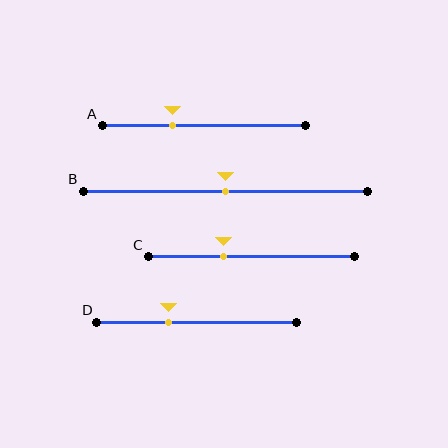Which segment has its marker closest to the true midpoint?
Segment B has its marker closest to the true midpoint.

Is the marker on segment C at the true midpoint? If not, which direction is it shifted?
No, the marker on segment C is shifted to the left by about 13% of the segment length.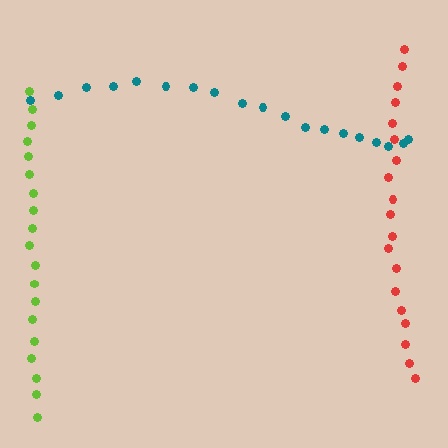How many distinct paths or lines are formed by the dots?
There are 3 distinct paths.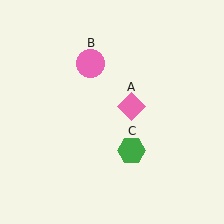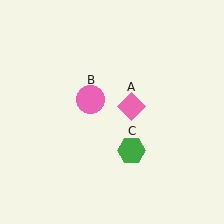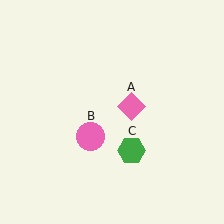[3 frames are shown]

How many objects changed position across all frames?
1 object changed position: pink circle (object B).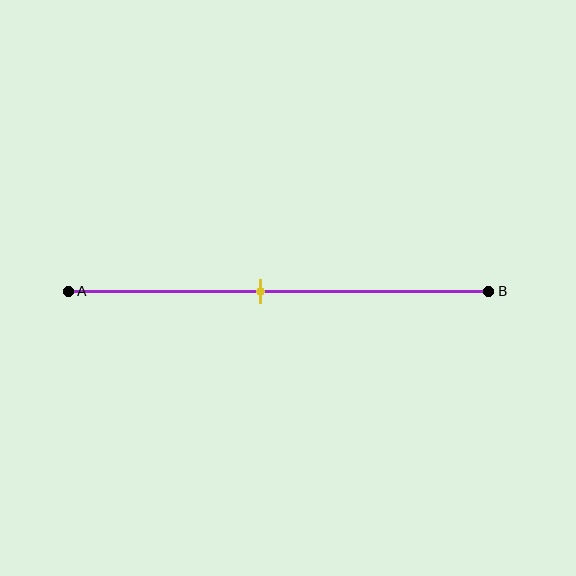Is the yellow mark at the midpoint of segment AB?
No, the mark is at about 45% from A, not at the 50% midpoint.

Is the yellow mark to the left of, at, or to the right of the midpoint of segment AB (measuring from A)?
The yellow mark is to the left of the midpoint of segment AB.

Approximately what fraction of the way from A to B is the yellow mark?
The yellow mark is approximately 45% of the way from A to B.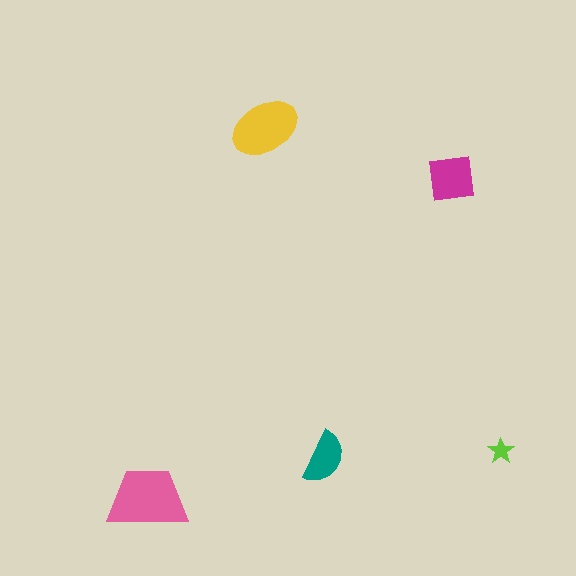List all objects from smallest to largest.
The lime star, the teal semicircle, the magenta square, the yellow ellipse, the pink trapezoid.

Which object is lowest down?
The pink trapezoid is bottommost.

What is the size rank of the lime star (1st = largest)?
5th.